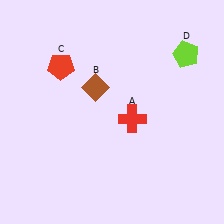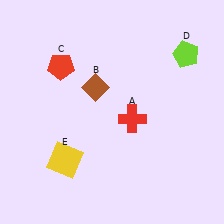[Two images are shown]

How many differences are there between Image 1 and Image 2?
There is 1 difference between the two images.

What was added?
A yellow square (E) was added in Image 2.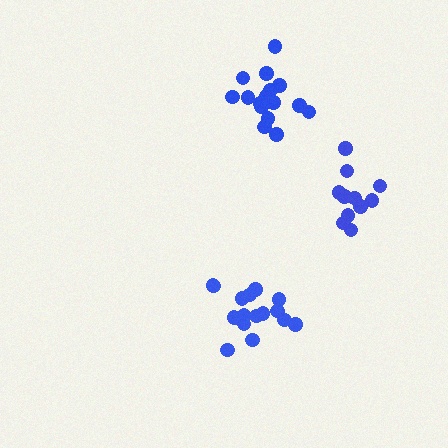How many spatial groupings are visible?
There are 3 spatial groupings.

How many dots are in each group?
Group 1: 11 dots, Group 2: 17 dots, Group 3: 16 dots (44 total).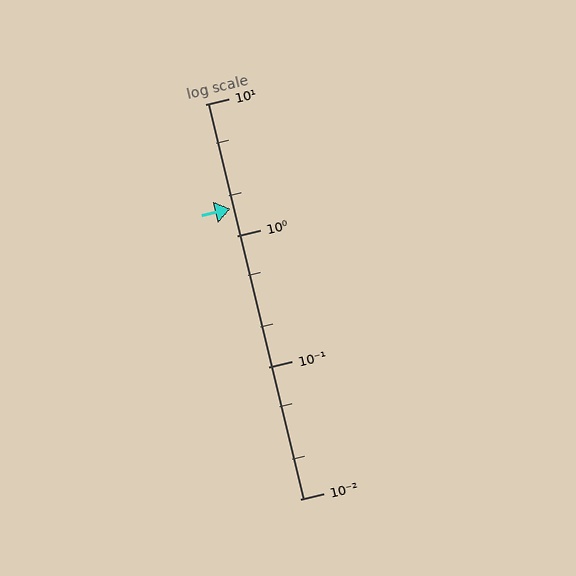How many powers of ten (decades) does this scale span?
The scale spans 3 decades, from 0.01 to 10.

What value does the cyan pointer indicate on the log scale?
The pointer indicates approximately 1.6.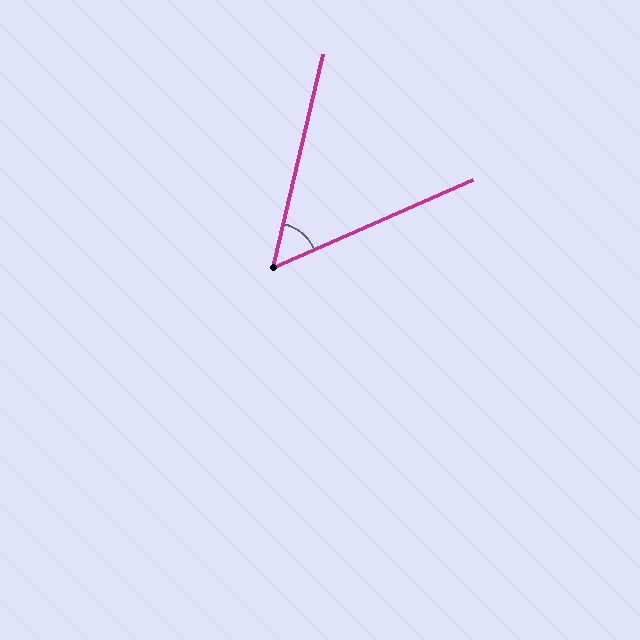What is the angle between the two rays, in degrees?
Approximately 53 degrees.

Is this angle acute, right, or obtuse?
It is acute.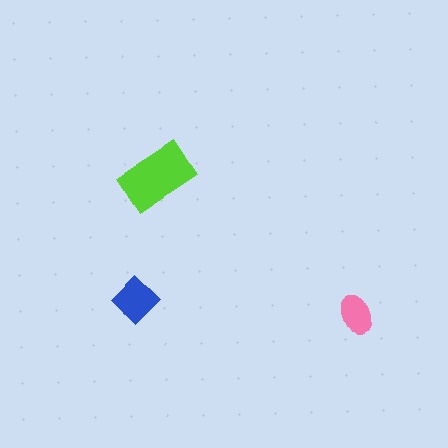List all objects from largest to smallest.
The lime rectangle, the blue diamond, the pink ellipse.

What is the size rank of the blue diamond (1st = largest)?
2nd.